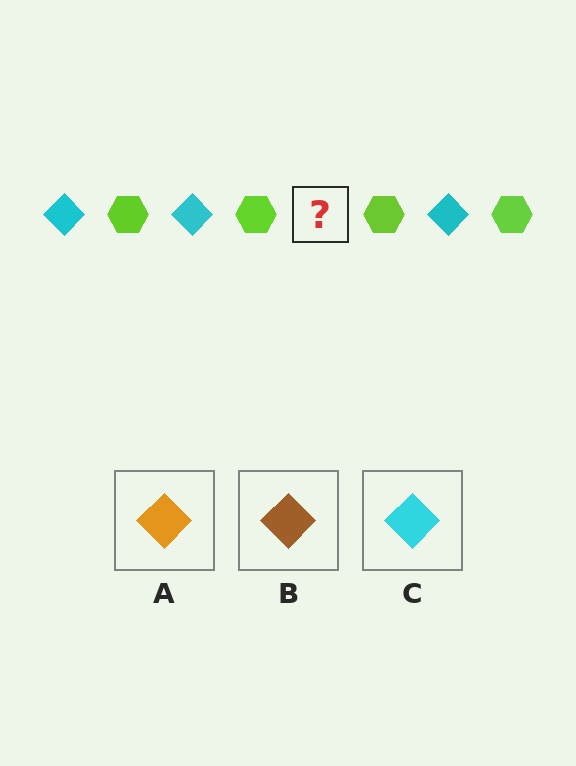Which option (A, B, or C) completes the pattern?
C.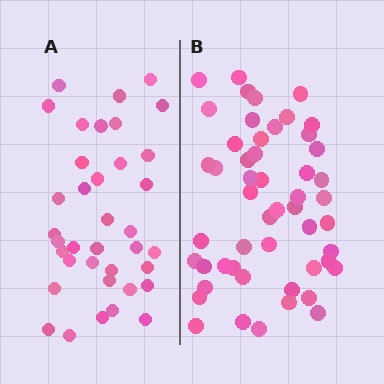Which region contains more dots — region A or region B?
Region B (the right region) has more dots.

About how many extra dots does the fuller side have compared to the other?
Region B has approximately 15 more dots than region A.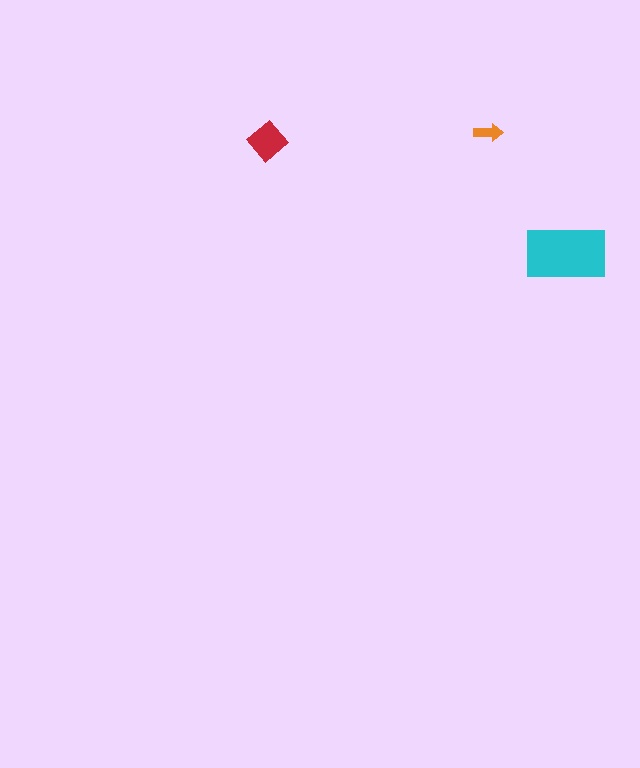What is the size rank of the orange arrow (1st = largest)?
3rd.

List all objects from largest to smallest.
The cyan rectangle, the red diamond, the orange arrow.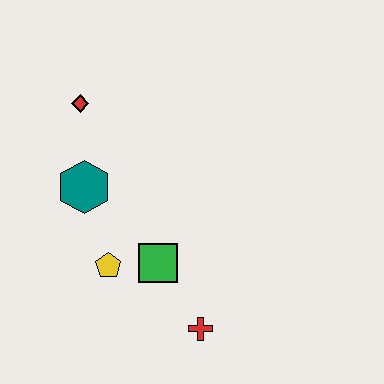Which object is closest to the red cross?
The green square is closest to the red cross.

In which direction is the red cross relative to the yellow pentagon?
The red cross is to the right of the yellow pentagon.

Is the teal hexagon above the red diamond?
No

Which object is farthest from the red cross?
The red diamond is farthest from the red cross.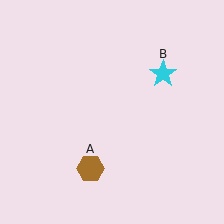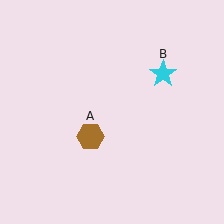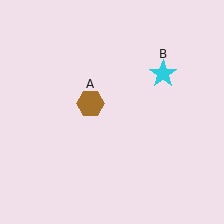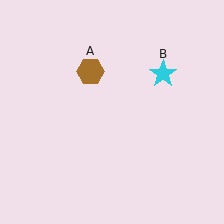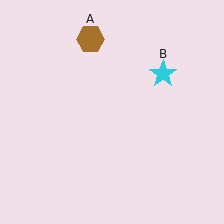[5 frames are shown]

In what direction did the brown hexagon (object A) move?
The brown hexagon (object A) moved up.